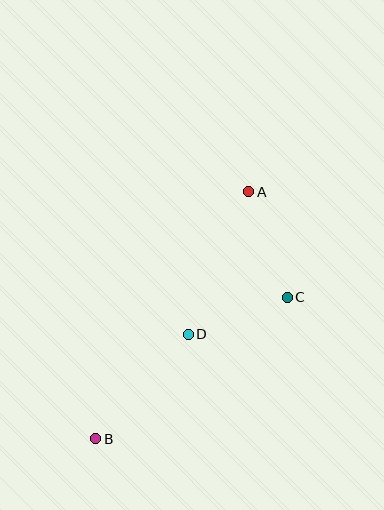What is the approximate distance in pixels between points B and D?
The distance between B and D is approximately 139 pixels.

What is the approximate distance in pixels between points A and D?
The distance between A and D is approximately 155 pixels.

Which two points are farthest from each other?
Points A and B are farthest from each other.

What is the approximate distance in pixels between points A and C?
The distance between A and C is approximately 112 pixels.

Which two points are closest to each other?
Points C and D are closest to each other.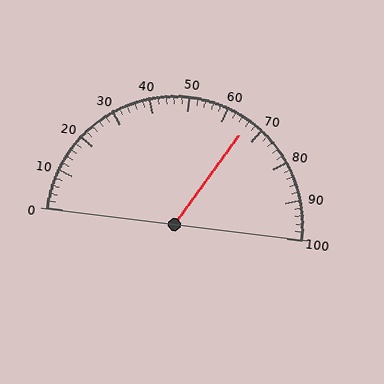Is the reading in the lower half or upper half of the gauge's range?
The reading is in the upper half of the range (0 to 100).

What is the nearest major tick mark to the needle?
The nearest major tick mark is 70.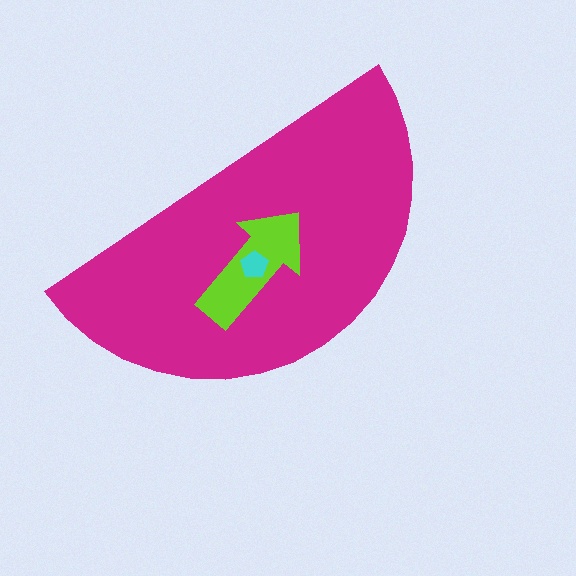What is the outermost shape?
The magenta semicircle.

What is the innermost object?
The cyan pentagon.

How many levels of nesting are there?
3.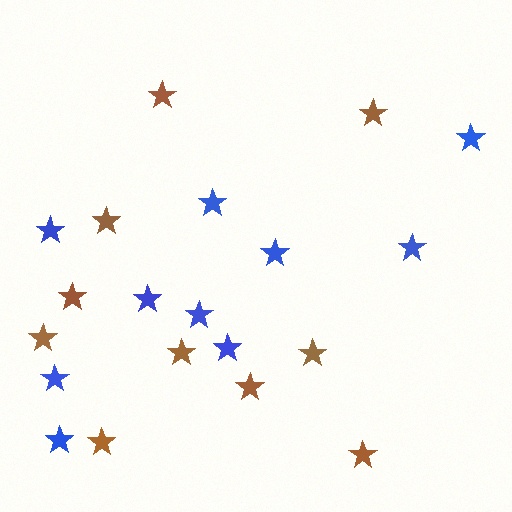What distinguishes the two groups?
There are 2 groups: one group of blue stars (10) and one group of brown stars (10).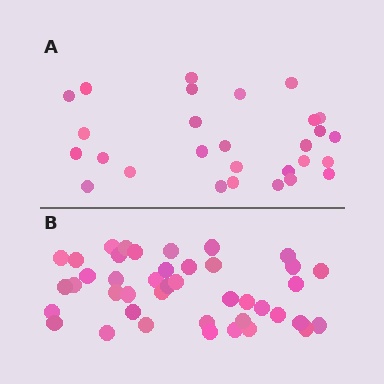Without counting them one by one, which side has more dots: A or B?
Region B (the bottom region) has more dots.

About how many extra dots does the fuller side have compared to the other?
Region B has approximately 15 more dots than region A.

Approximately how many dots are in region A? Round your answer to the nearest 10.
About 30 dots. (The exact count is 28, which rounds to 30.)